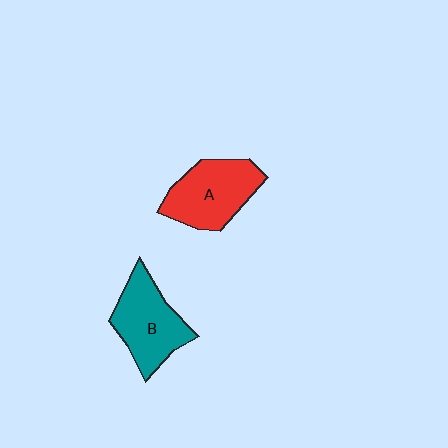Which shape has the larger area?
Shape A (red).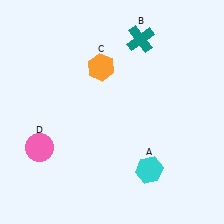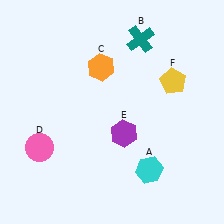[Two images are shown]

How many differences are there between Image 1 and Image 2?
There are 2 differences between the two images.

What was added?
A purple hexagon (E), a yellow pentagon (F) were added in Image 2.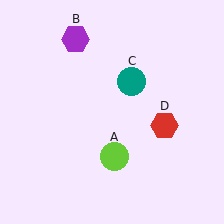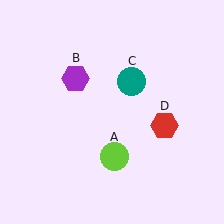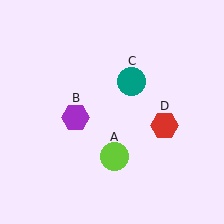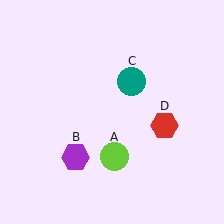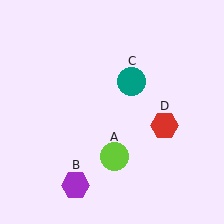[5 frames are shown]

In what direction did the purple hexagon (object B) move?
The purple hexagon (object B) moved down.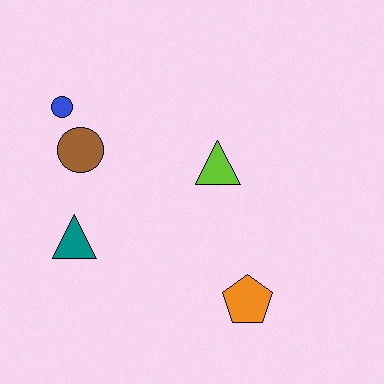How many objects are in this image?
There are 5 objects.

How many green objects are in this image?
There are no green objects.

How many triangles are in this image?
There are 2 triangles.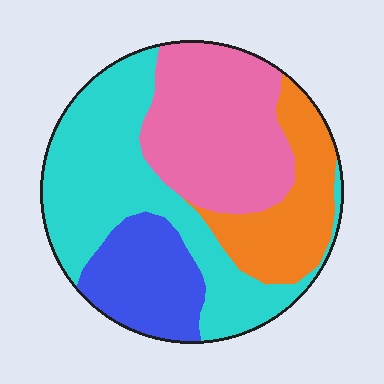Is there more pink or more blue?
Pink.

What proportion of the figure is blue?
Blue takes up about one sixth (1/6) of the figure.